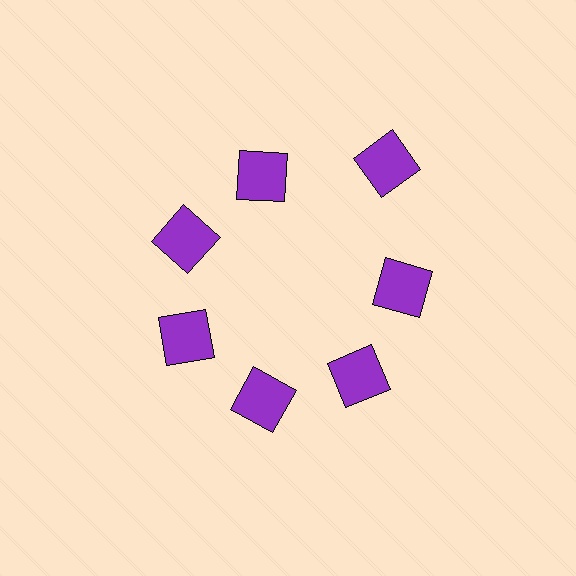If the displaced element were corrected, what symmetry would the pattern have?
It would have 7-fold rotational symmetry — the pattern would map onto itself every 51 degrees.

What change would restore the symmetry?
The symmetry would be restored by moving it inward, back onto the ring so that all 7 squares sit at equal angles and equal distance from the center.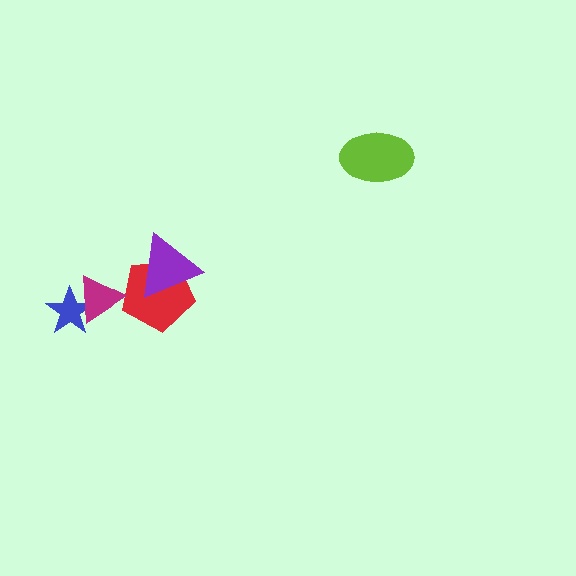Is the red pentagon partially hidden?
Yes, it is partially covered by another shape.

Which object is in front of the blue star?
The magenta triangle is in front of the blue star.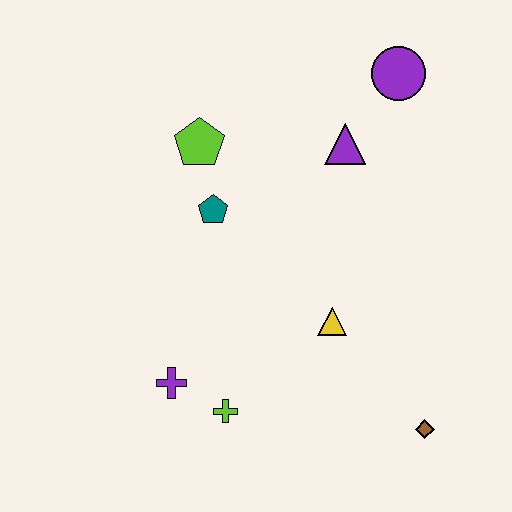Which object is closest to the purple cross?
The lime cross is closest to the purple cross.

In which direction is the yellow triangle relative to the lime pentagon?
The yellow triangle is below the lime pentagon.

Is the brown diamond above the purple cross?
No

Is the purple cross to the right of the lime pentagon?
No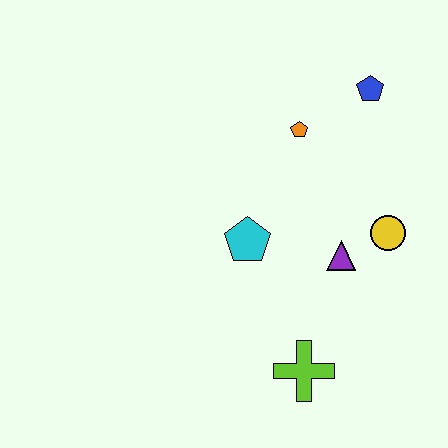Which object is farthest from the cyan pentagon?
The blue pentagon is farthest from the cyan pentagon.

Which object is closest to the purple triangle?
The yellow circle is closest to the purple triangle.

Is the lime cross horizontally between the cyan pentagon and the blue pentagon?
Yes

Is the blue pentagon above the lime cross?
Yes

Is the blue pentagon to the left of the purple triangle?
No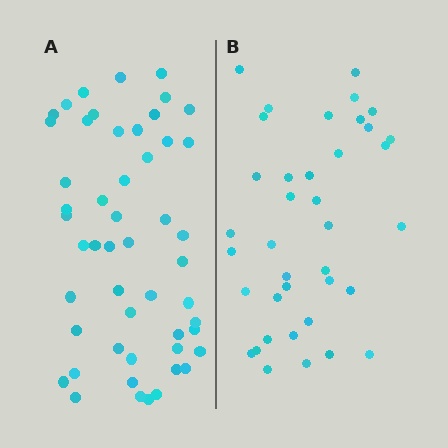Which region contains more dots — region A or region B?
Region A (the left region) has more dots.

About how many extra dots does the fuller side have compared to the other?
Region A has approximately 15 more dots than region B.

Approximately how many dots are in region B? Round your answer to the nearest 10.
About 40 dots. (The exact count is 38, which rounds to 40.)